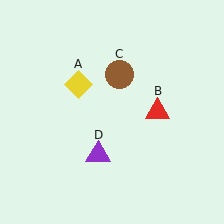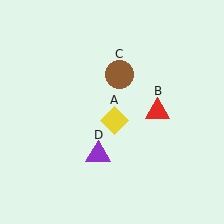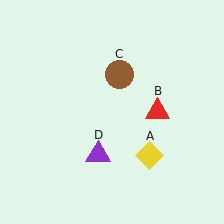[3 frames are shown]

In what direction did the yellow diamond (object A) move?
The yellow diamond (object A) moved down and to the right.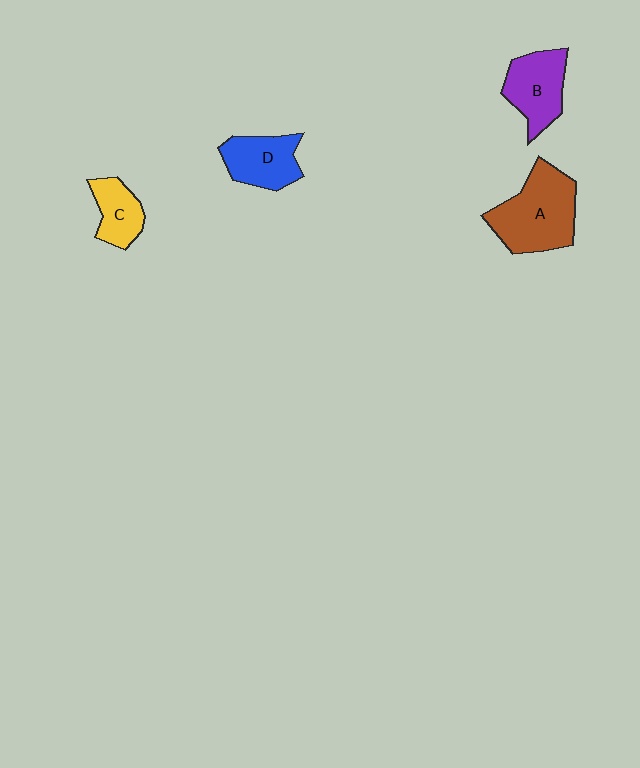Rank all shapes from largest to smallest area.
From largest to smallest: A (brown), B (purple), D (blue), C (yellow).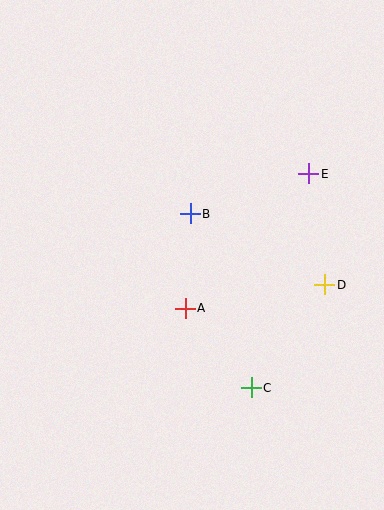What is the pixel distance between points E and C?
The distance between E and C is 222 pixels.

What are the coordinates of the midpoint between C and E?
The midpoint between C and E is at (280, 281).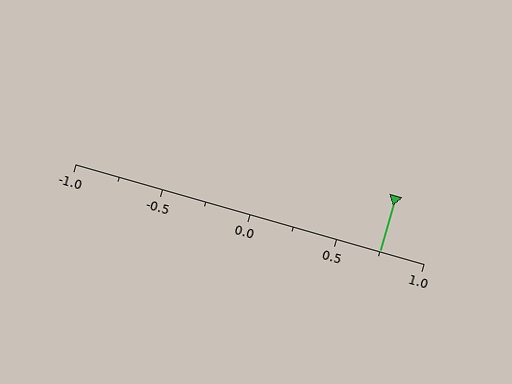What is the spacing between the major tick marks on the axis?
The major ticks are spaced 0.5 apart.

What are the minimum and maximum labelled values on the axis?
The axis runs from -1.0 to 1.0.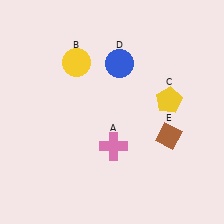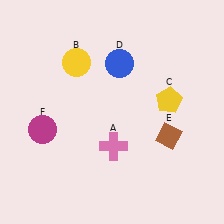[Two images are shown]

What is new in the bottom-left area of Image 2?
A magenta circle (F) was added in the bottom-left area of Image 2.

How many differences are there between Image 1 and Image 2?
There is 1 difference between the two images.